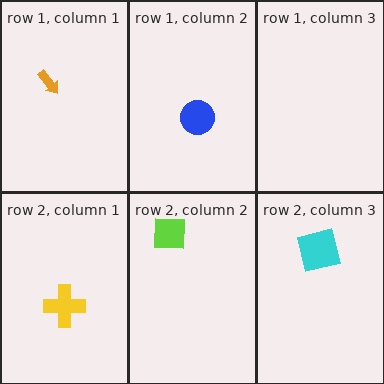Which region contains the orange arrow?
The row 1, column 1 region.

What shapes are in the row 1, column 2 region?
The blue circle.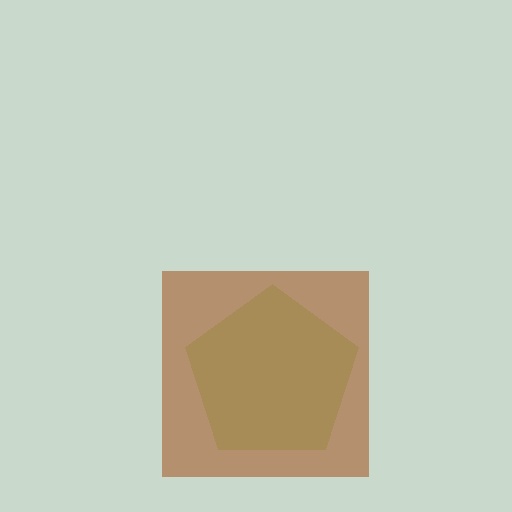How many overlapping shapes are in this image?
There are 2 overlapping shapes in the image.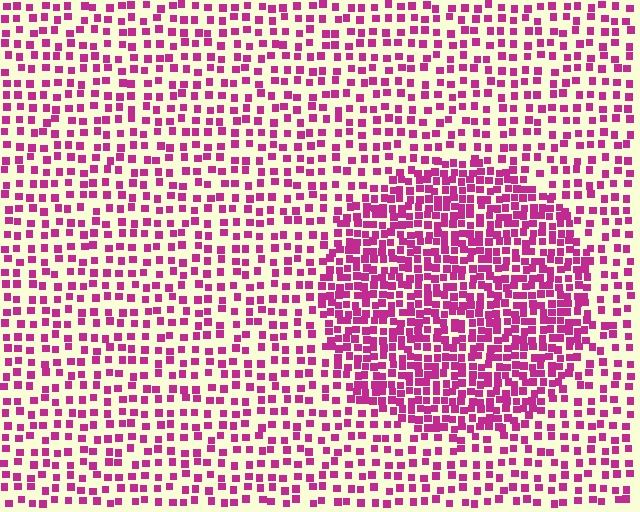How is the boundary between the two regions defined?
The boundary is defined by a change in element density (approximately 2.1x ratio). All elements are the same color, size, and shape.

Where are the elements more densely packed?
The elements are more densely packed inside the circle boundary.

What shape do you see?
I see a circle.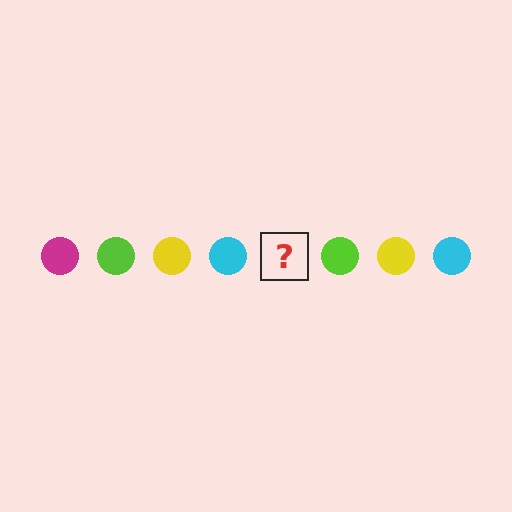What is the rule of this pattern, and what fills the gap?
The rule is that the pattern cycles through magenta, lime, yellow, cyan circles. The gap should be filled with a magenta circle.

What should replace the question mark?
The question mark should be replaced with a magenta circle.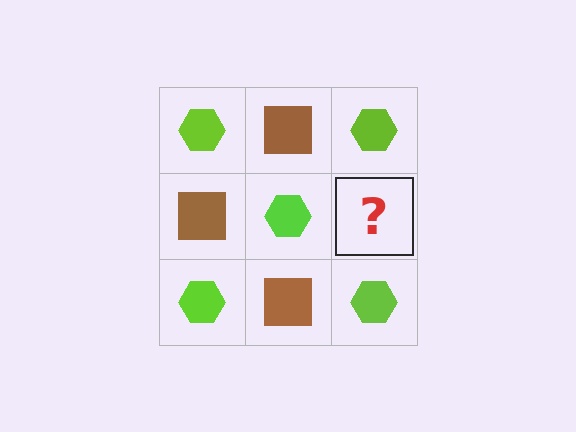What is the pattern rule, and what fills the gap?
The rule is that it alternates lime hexagon and brown square in a checkerboard pattern. The gap should be filled with a brown square.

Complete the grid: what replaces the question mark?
The question mark should be replaced with a brown square.